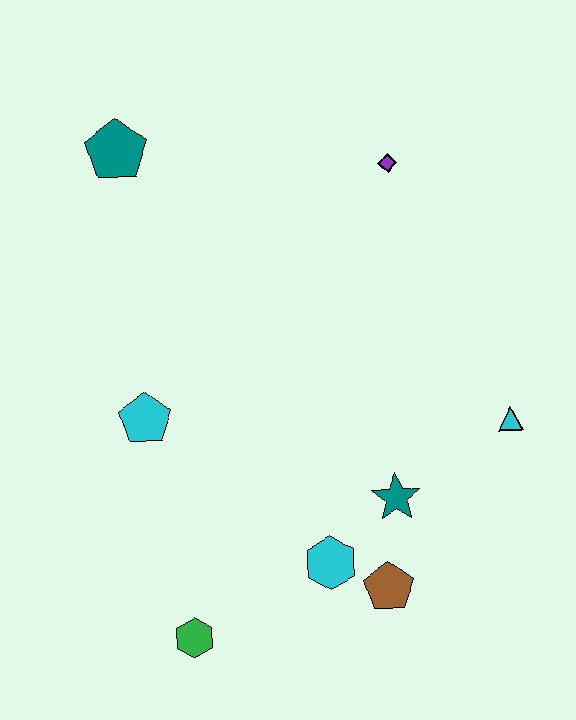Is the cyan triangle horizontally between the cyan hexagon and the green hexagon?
No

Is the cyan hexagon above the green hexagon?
Yes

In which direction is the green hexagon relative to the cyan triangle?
The green hexagon is to the left of the cyan triangle.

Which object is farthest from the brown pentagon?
The teal pentagon is farthest from the brown pentagon.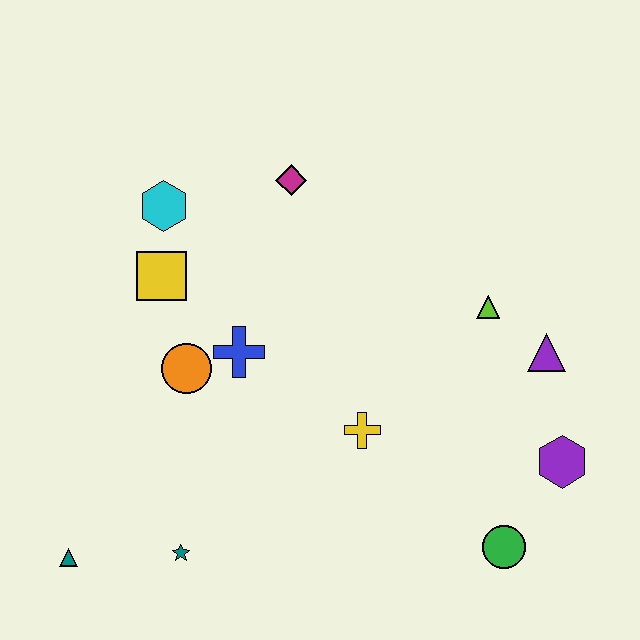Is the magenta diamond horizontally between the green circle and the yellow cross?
No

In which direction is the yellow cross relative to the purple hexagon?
The yellow cross is to the left of the purple hexagon.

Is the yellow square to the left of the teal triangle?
No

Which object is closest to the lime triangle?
The purple triangle is closest to the lime triangle.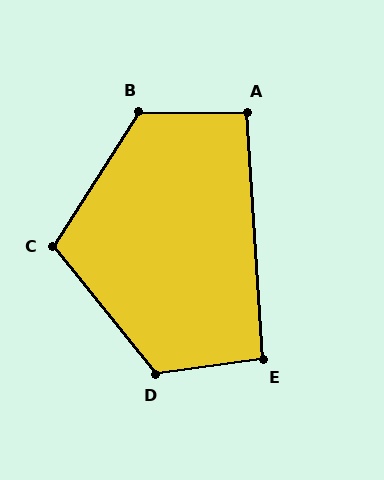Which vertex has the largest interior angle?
B, at approximately 122 degrees.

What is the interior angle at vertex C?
Approximately 109 degrees (obtuse).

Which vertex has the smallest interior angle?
A, at approximately 94 degrees.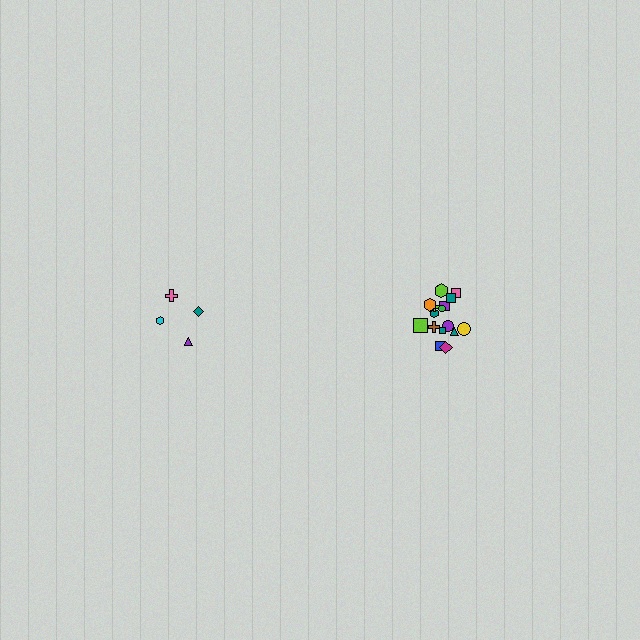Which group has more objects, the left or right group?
The right group.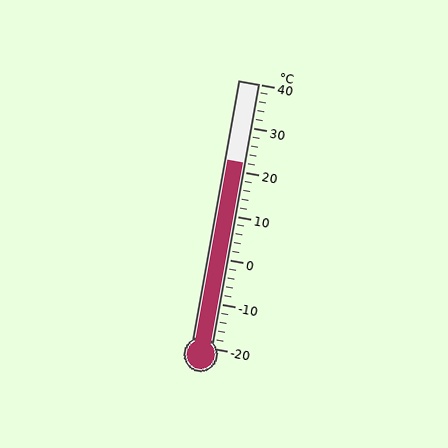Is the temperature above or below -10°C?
The temperature is above -10°C.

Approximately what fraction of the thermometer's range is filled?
The thermometer is filled to approximately 70% of its range.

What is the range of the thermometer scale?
The thermometer scale ranges from -20°C to 40°C.